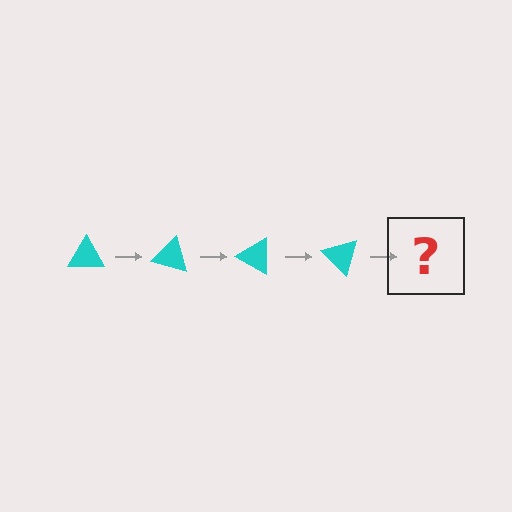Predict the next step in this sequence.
The next step is a cyan triangle rotated 60 degrees.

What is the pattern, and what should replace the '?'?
The pattern is that the triangle rotates 15 degrees each step. The '?' should be a cyan triangle rotated 60 degrees.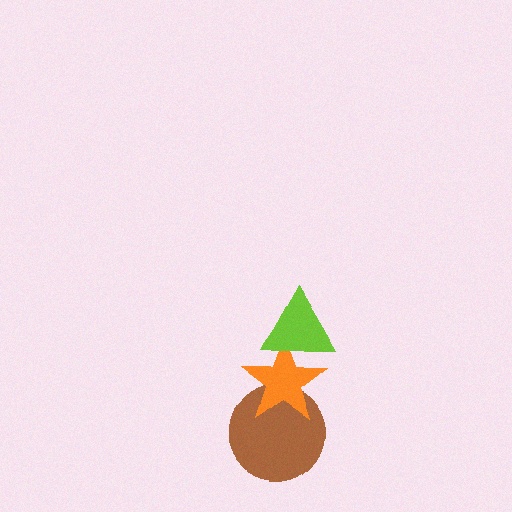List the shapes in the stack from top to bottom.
From top to bottom: the lime triangle, the orange star, the brown circle.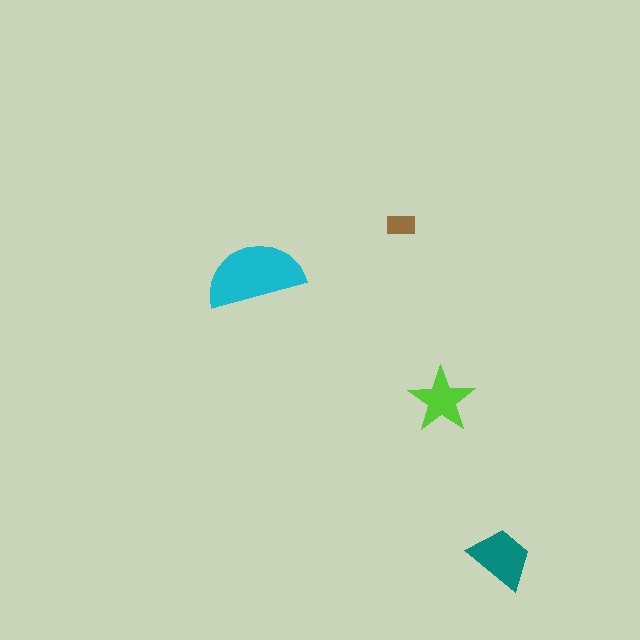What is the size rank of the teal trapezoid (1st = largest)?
2nd.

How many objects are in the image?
There are 4 objects in the image.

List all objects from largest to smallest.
The cyan semicircle, the teal trapezoid, the lime star, the brown rectangle.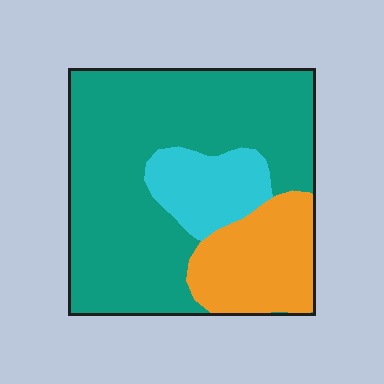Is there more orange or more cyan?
Orange.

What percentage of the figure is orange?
Orange covers 20% of the figure.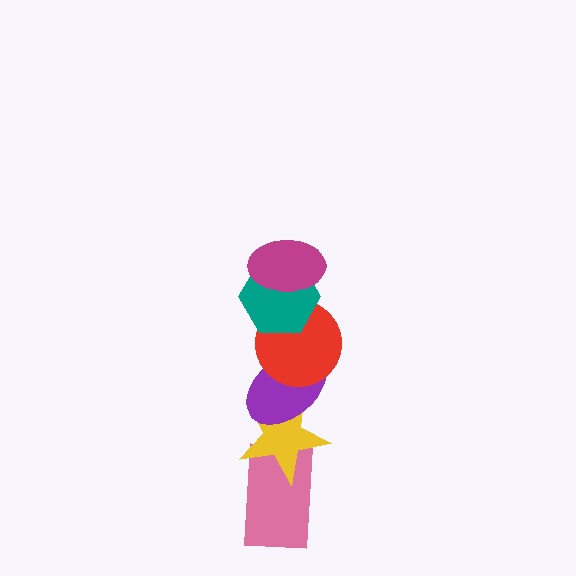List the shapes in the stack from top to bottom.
From top to bottom: the magenta ellipse, the teal hexagon, the red circle, the purple ellipse, the yellow star, the pink rectangle.